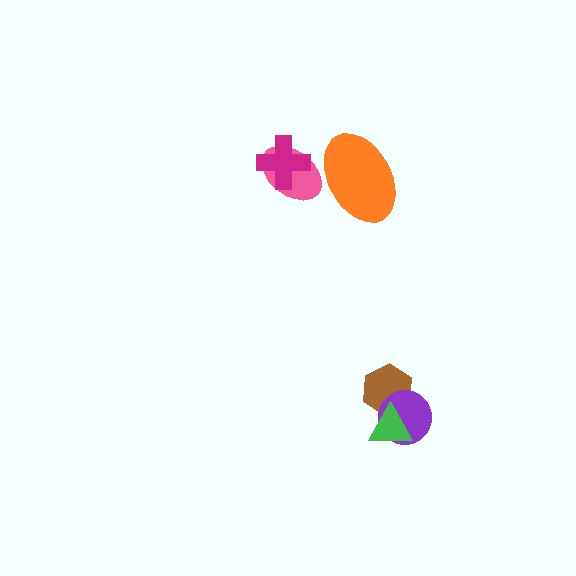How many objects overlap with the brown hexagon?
2 objects overlap with the brown hexagon.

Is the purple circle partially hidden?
Yes, it is partially covered by another shape.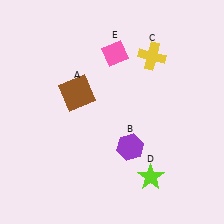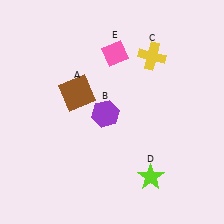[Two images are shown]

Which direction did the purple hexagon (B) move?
The purple hexagon (B) moved up.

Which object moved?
The purple hexagon (B) moved up.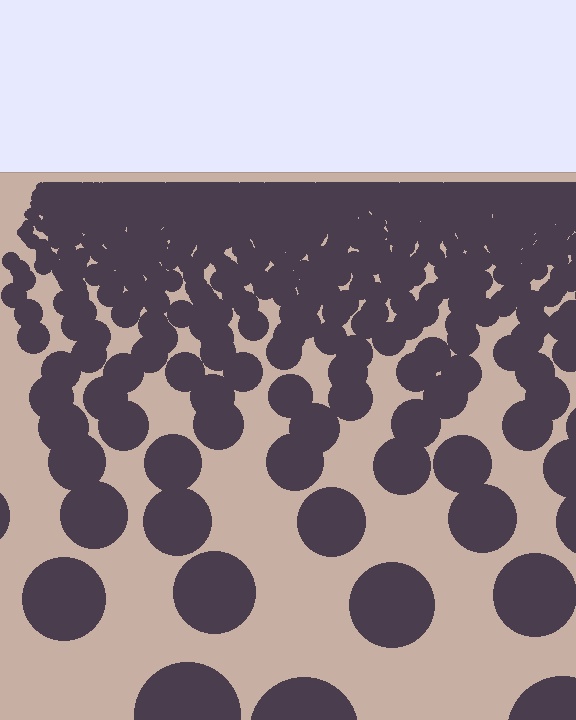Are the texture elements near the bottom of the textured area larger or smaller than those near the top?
Larger. Near the bottom, elements are closer to the viewer and appear at a bigger on-screen size.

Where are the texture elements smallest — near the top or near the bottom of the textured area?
Near the top.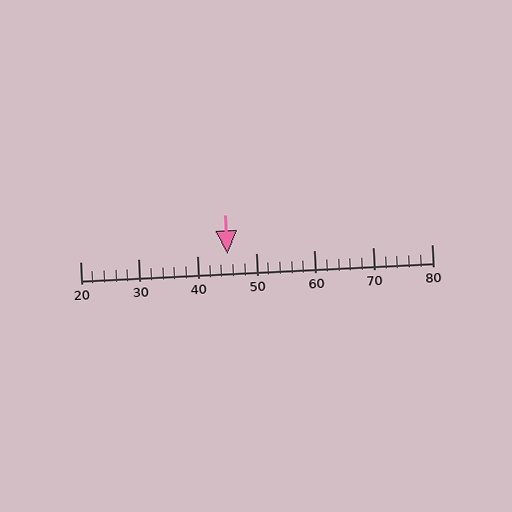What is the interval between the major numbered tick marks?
The major tick marks are spaced 10 units apart.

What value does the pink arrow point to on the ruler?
The pink arrow points to approximately 45.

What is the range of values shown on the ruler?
The ruler shows values from 20 to 80.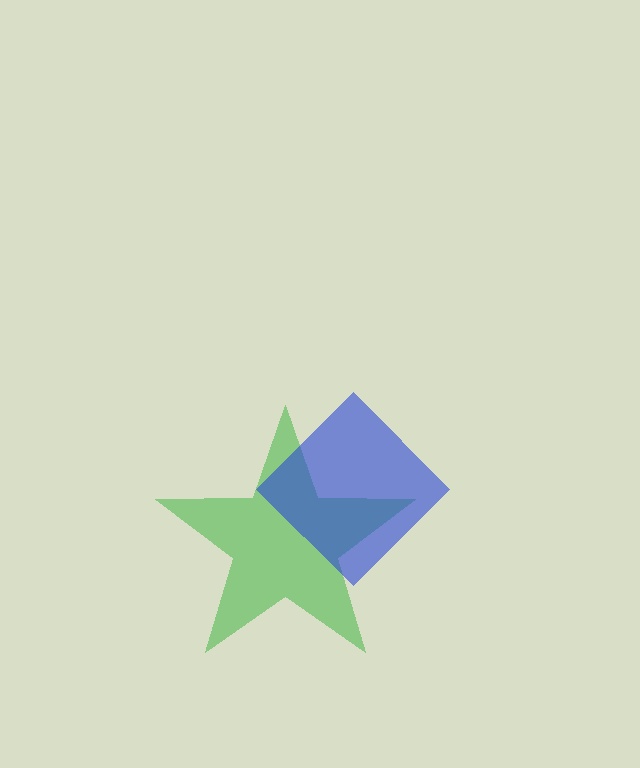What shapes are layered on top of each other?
The layered shapes are: a green star, a blue diamond.